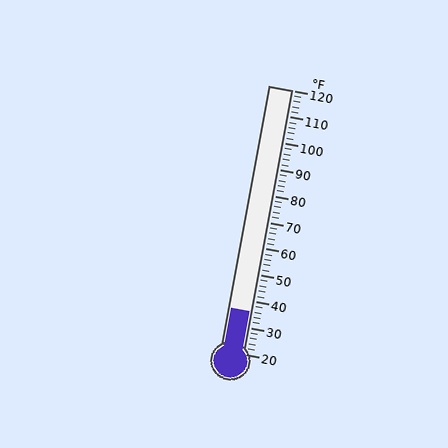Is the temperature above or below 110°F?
The temperature is below 110°F.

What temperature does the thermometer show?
The thermometer shows approximately 36°F.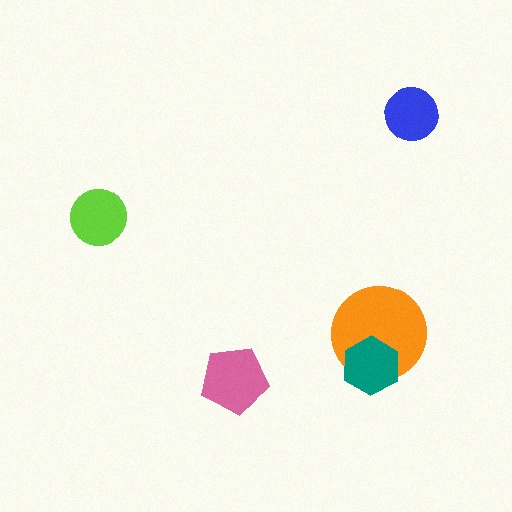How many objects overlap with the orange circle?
1 object overlaps with the orange circle.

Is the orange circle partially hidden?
Yes, it is partially covered by another shape.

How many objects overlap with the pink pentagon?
0 objects overlap with the pink pentagon.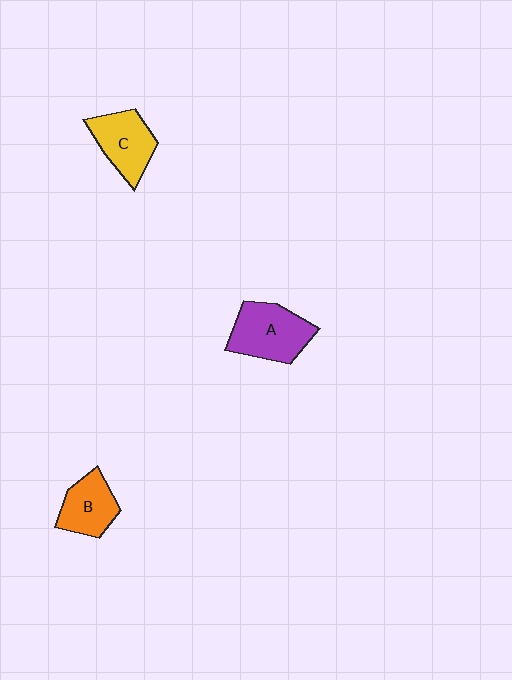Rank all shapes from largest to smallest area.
From largest to smallest: A (purple), C (yellow), B (orange).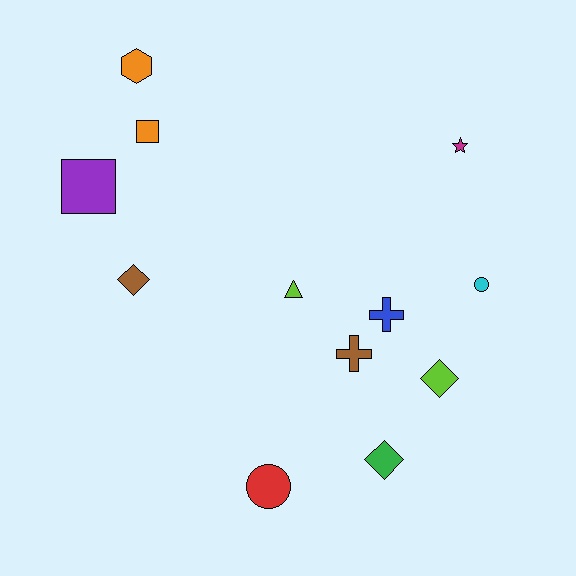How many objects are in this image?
There are 12 objects.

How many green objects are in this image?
There is 1 green object.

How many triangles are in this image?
There is 1 triangle.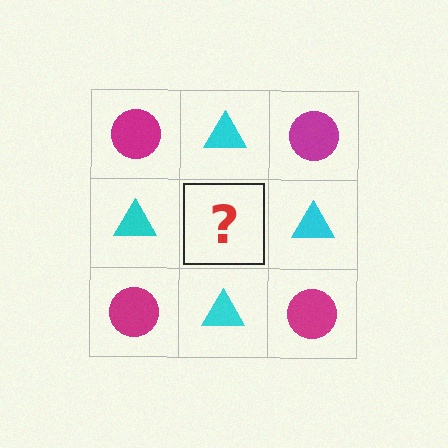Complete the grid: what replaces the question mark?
The question mark should be replaced with a magenta circle.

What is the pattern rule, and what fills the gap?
The rule is that it alternates magenta circle and cyan triangle in a checkerboard pattern. The gap should be filled with a magenta circle.